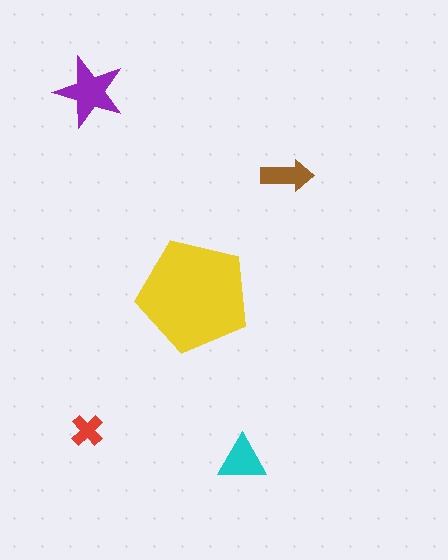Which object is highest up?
The purple star is topmost.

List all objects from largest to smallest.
The yellow pentagon, the purple star, the cyan triangle, the brown arrow, the red cross.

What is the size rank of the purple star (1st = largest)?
2nd.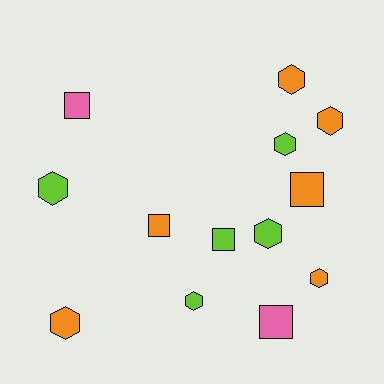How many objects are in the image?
There are 13 objects.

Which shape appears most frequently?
Hexagon, with 8 objects.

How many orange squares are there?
There are 2 orange squares.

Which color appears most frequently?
Orange, with 6 objects.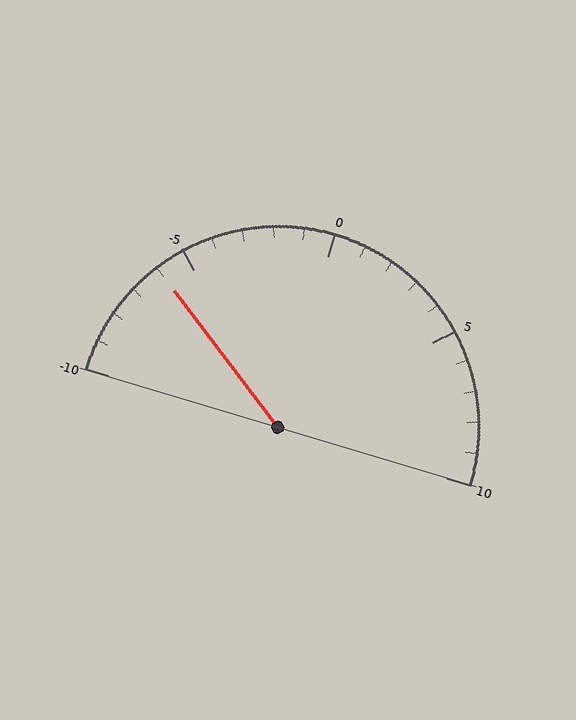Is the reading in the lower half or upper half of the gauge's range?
The reading is in the lower half of the range (-10 to 10).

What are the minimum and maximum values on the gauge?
The gauge ranges from -10 to 10.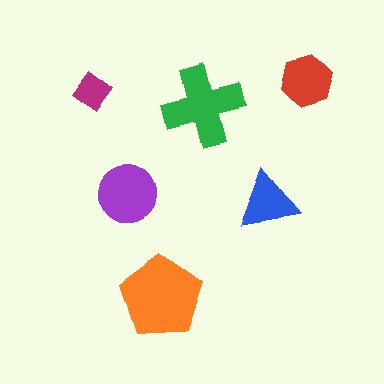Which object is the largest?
The orange pentagon.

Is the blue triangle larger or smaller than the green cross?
Smaller.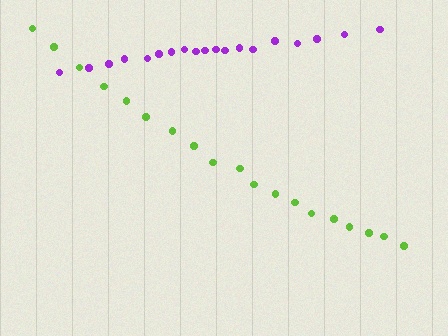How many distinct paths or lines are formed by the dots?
There are 2 distinct paths.